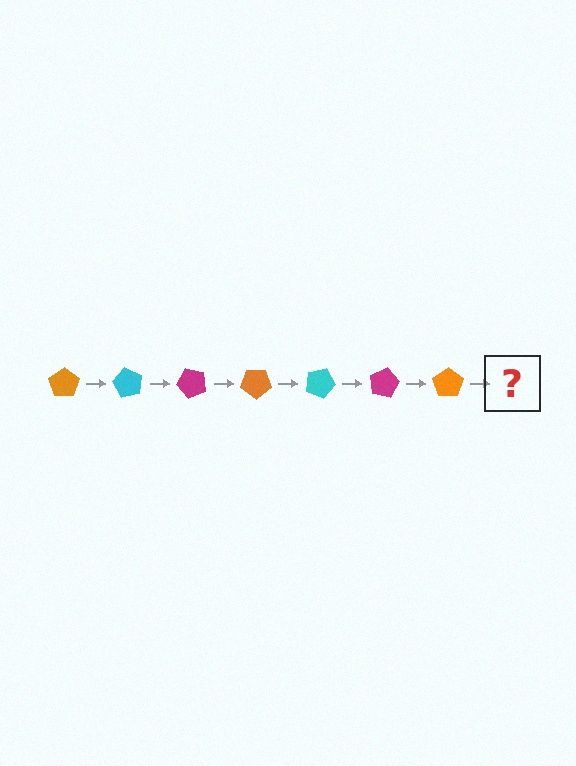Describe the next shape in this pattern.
It should be a cyan pentagon, rotated 420 degrees from the start.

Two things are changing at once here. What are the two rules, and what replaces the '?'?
The two rules are that it rotates 60 degrees each step and the color cycles through orange, cyan, and magenta. The '?' should be a cyan pentagon, rotated 420 degrees from the start.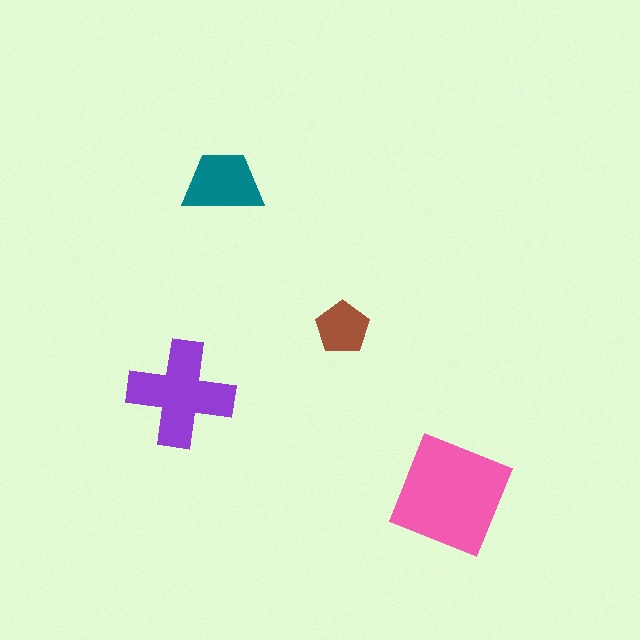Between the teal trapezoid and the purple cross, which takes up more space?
The purple cross.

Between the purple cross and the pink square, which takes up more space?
The pink square.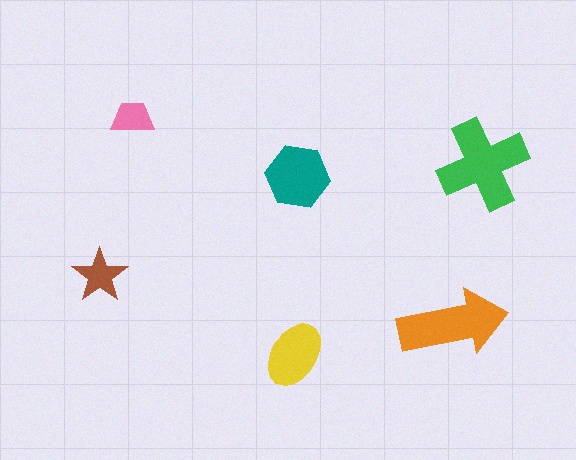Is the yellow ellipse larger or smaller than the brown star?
Larger.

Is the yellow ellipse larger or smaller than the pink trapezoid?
Larger.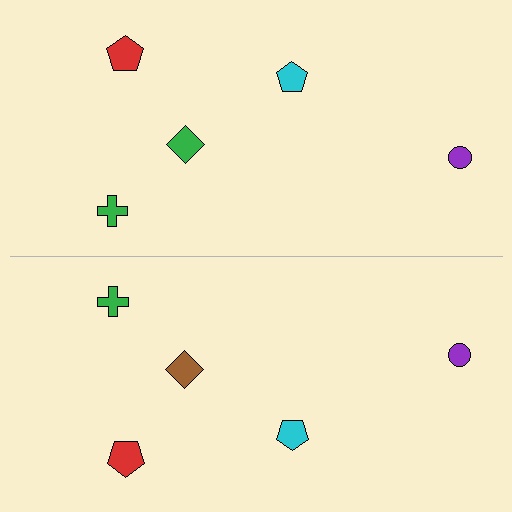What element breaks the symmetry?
The brown diamond on the bottom side breaks the symmetry — its mirror counterpart is green.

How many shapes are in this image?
There are 10 shapes in this image.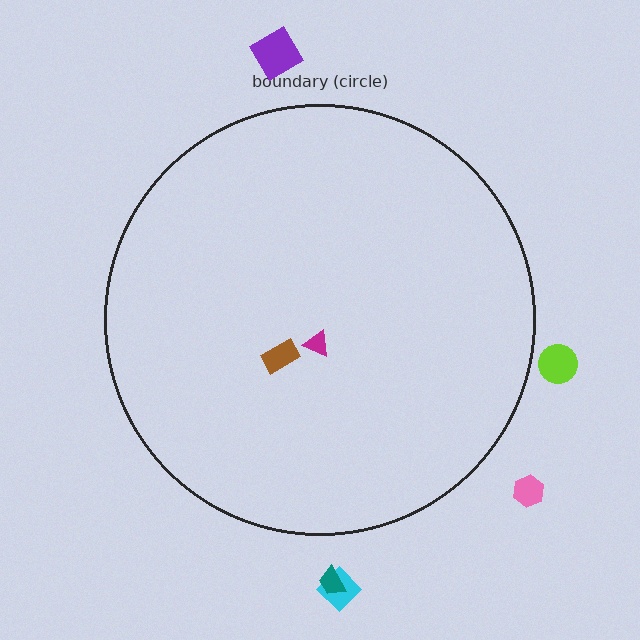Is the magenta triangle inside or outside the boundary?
Inside.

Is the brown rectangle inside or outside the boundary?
Inside.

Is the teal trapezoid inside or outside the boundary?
Outside.